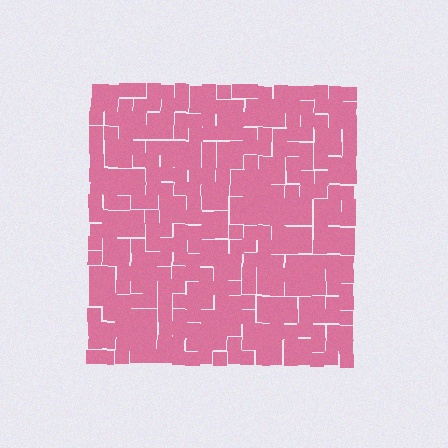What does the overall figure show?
The overall figure shows a square.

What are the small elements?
The small elements are squares.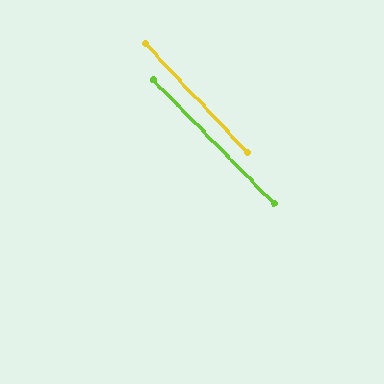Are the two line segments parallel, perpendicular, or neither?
Parallel — their directions differ by only 1.7°.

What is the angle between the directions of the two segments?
Approximately 2 degrees.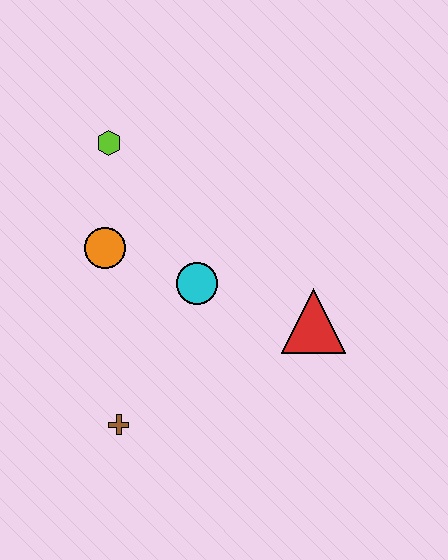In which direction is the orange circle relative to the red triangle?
The orange circle is to the left of the red triangle.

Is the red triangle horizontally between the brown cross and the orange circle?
No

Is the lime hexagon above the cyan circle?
Yes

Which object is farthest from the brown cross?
The lime hexagon is farthest from the brown cross.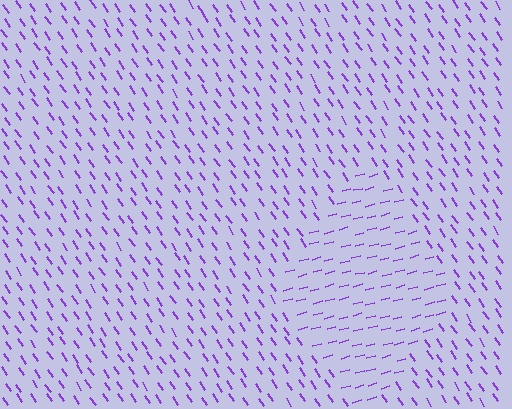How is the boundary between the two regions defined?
The boundary is defined purely by a change in line orientation (approximately 70 degrees difference). All lines are the same color and thickness.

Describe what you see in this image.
The image is filled with small purple line segments. A diamond region in the image has lines oriented differently from the surrounding lines, creating a visible texture boundary.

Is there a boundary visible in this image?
Yes, there is a texture boundary formed by a change in line orientation.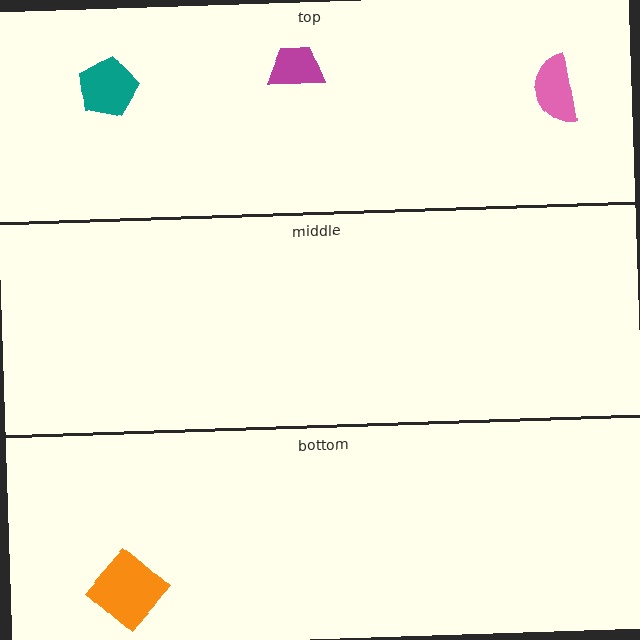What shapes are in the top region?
The teal pentagon, the pink semicircle, the magenta trapezoid.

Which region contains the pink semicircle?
The top region.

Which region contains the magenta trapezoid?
The top region.